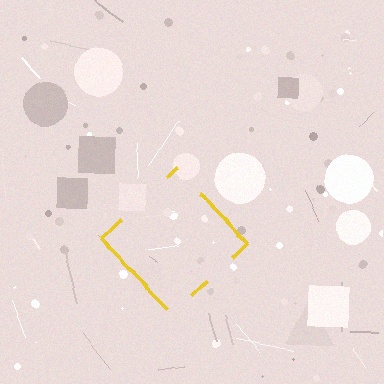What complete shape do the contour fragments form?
The contour fragments form a diamond.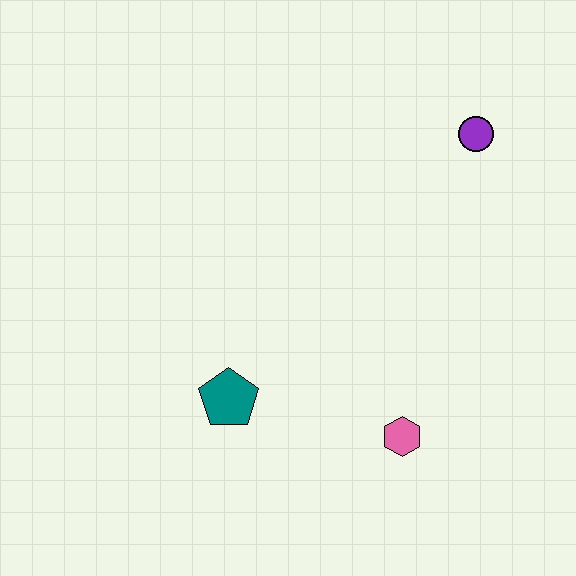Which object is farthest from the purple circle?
The teal pentagon is farthest from the purple circle.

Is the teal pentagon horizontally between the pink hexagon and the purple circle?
No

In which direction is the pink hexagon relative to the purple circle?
The pink hexagon is below the purple circle.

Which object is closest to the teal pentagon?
The pink hexagon is closest to the teal pentagon.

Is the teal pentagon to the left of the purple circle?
Yes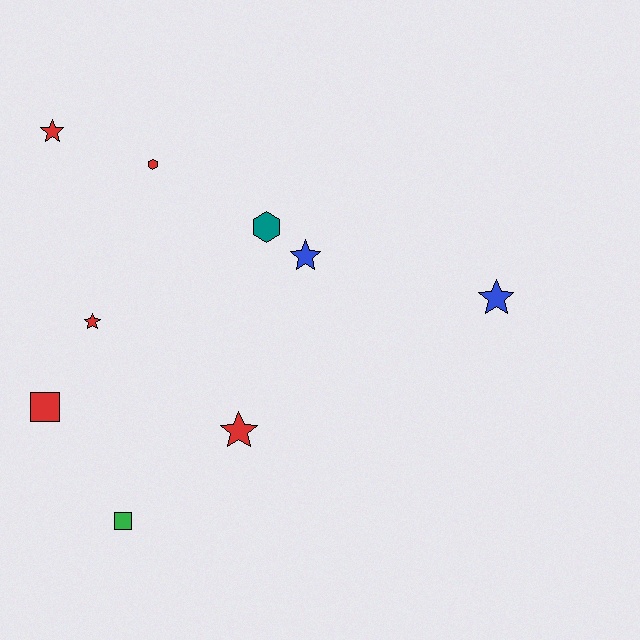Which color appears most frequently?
Red, with 5 objects.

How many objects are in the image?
There are 9 objects.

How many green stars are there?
There are no green stars.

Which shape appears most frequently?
Star, with 5 objects.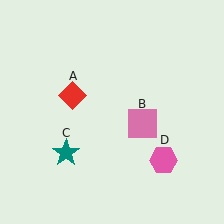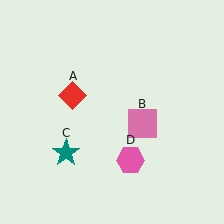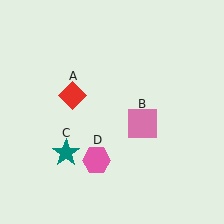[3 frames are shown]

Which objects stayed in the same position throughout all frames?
Red diamond (object A) and pink square (object B) and teal star (object C) remained stationary.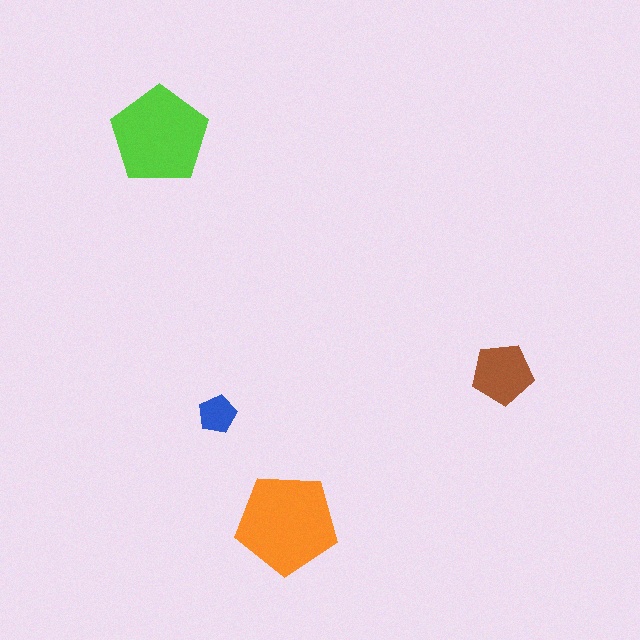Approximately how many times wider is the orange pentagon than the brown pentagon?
About 1.5 times wider.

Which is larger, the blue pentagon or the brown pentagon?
The brown one.